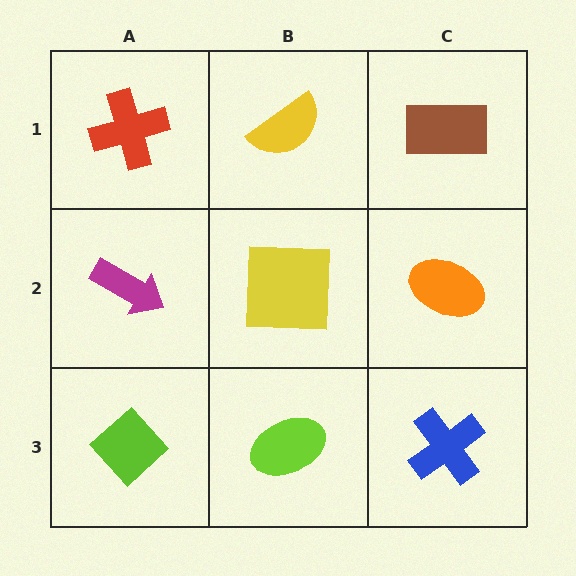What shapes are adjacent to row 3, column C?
An orange ellipse (row 2, column C), a lime ellipse (row 3, column B).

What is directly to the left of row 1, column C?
A yellow semicircle.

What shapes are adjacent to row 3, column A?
A magenta arrow (row 2, column A), a lime ellipse (row 3, column B).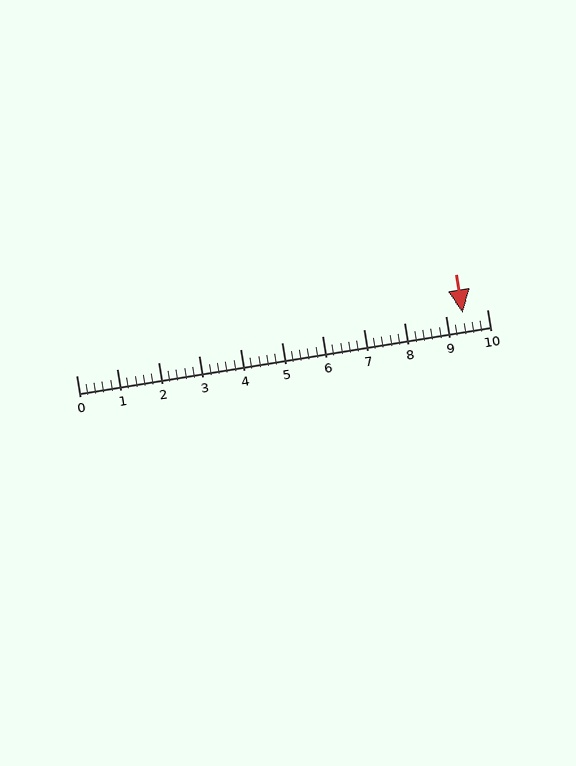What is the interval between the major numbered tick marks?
The major tick marks are spaced 1 units apart.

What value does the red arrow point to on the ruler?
The red arrow points to approximately 9.4.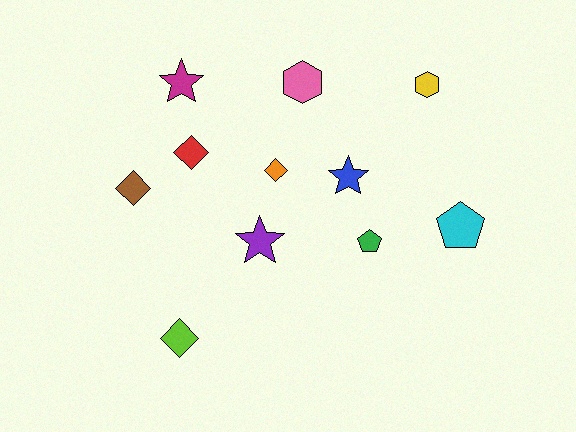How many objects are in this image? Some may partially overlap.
There are 11 objects.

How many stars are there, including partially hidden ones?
There are 3 stars.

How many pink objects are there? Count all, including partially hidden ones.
There is 1 pink object.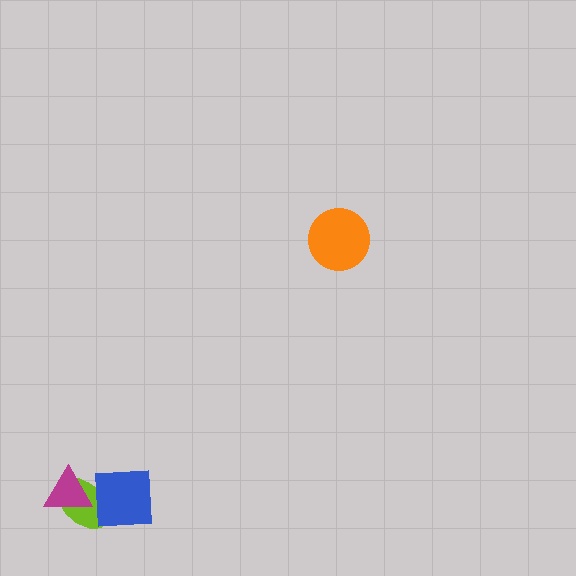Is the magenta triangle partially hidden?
Yes, it is partially covered by another shape.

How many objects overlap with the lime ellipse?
2 objects overlap with the lime ellipse.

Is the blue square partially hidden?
No, no other shape covers it.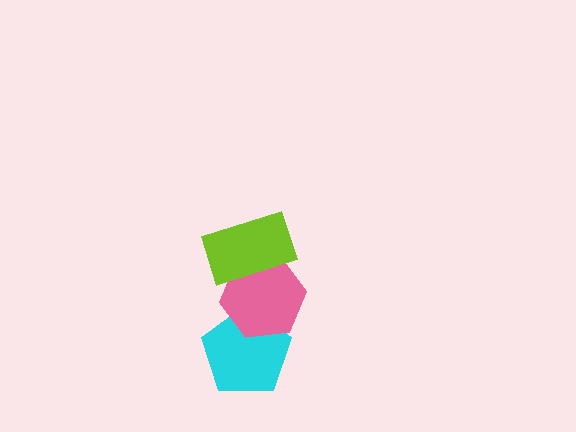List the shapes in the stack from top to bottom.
From top to bottom: the lime rectangle, the pink hexagon, the cyan pentagon.